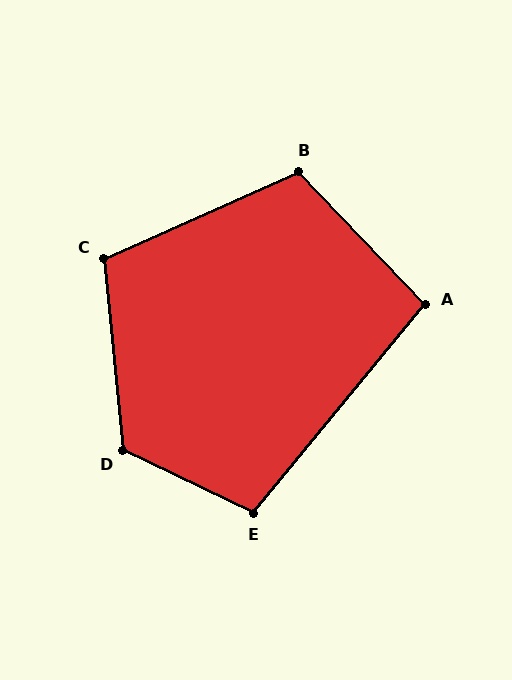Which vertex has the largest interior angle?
D, at approximately 121 degrees.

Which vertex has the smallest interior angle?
A, at approximately 97 degrees.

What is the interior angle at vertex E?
Approximately 104 degrees (obtuse).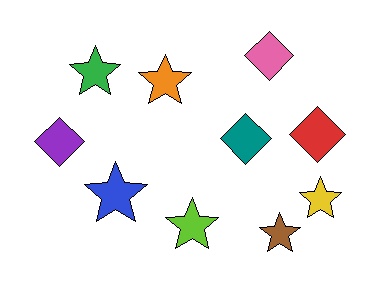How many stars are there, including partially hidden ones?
There are 6 stars.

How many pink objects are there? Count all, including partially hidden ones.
There is 1 pink object.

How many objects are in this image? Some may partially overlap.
There are 10 objects.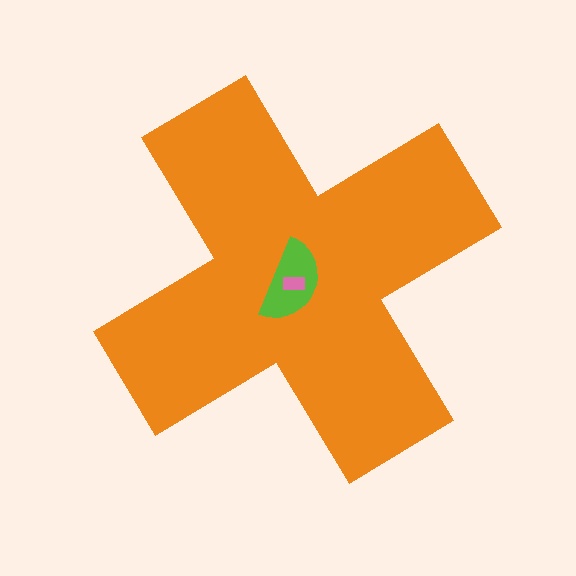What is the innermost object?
The pink rectangle.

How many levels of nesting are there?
3.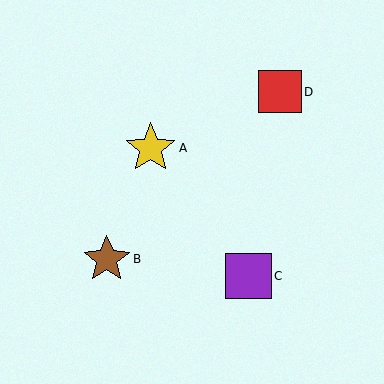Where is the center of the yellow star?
The center of the yellow star is at (151, 148).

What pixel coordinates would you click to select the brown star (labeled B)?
Click at (107, 259) to select the brown star B.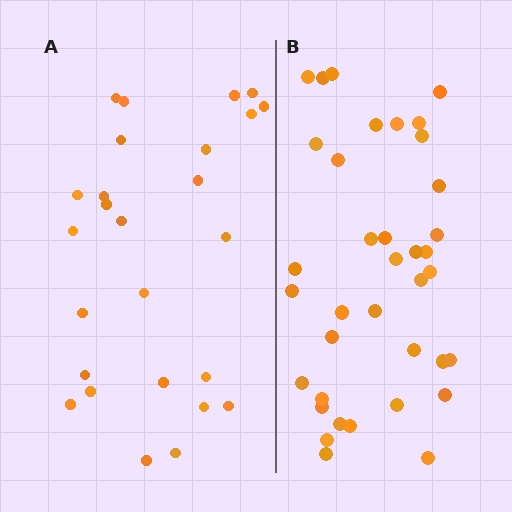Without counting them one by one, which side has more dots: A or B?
Region B (the right region) has more dots.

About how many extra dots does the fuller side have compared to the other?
Region B has roughly 12 or so more dots than region A.